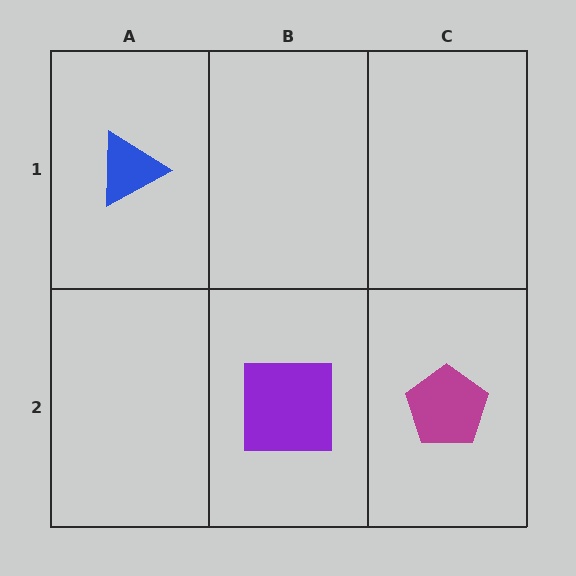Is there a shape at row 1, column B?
No, that cell is empty.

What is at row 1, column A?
A blue triangle.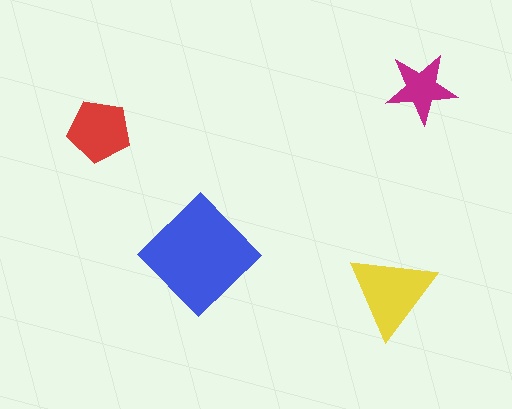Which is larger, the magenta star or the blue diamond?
The blue diamond.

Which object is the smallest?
The magenta star.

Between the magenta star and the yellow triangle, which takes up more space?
The yellow triangle.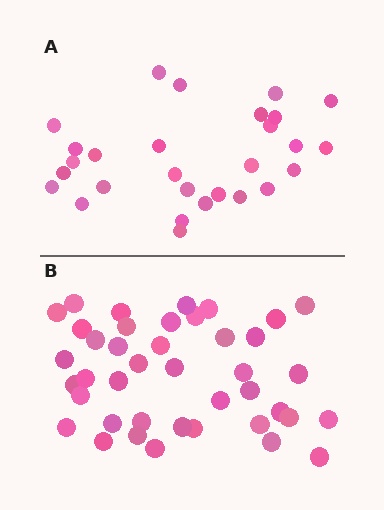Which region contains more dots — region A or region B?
Region B (the bottom region) has more dots.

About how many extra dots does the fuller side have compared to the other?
Region B has approximately 15 more dots than region A.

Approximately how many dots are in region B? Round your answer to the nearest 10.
About 40 dots. (The exact count is 41, which rounds to 40.)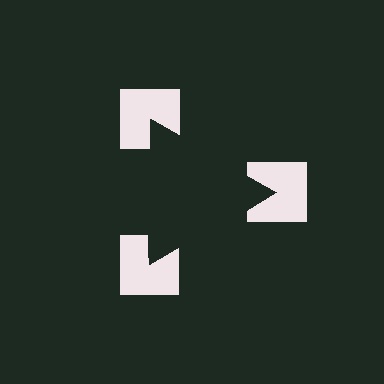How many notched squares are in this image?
There are 3 — one at each vertex of the illusory triangle.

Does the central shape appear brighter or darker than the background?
It typically appears slightly darker than the background, even though no actual brightness change is drawn.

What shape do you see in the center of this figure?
An illusory triangle — its edges are inferred from the aligned wedge cuts in the notched squares, not physically drawn.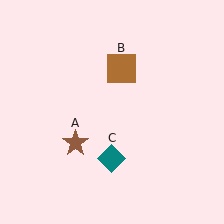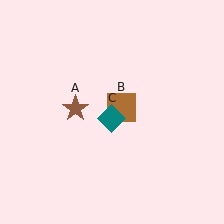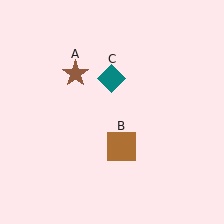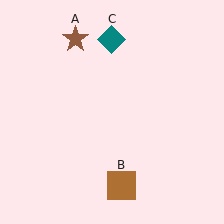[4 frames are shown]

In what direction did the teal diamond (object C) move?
The teal diamond (object C) moved up.